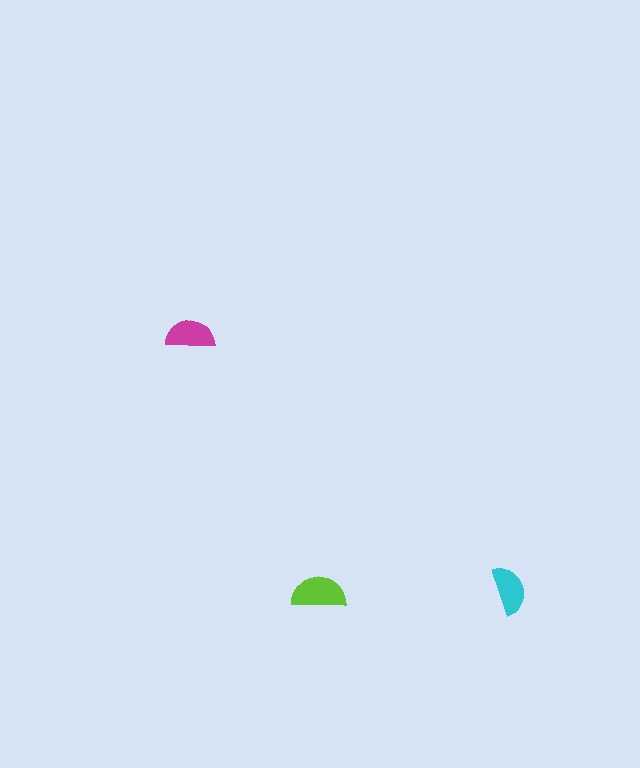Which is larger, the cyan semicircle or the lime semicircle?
The lime one.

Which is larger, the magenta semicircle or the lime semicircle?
The lime one.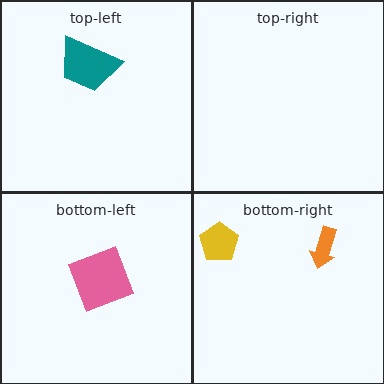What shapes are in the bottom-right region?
The yellow pentagon, the orange arrow.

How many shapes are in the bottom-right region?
2.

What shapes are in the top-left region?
The teal trapezoid.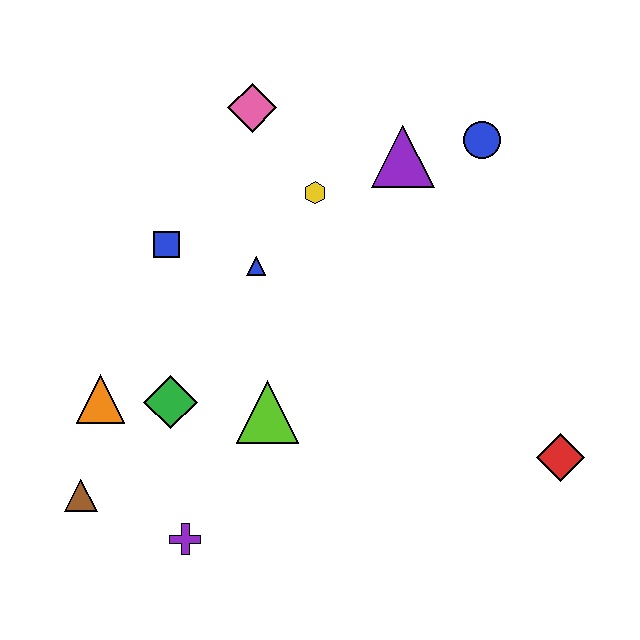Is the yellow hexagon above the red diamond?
Yes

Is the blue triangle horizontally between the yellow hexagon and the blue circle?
No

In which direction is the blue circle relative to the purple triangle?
The blue circle is to the right of the purple triangle.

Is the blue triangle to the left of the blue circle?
Yes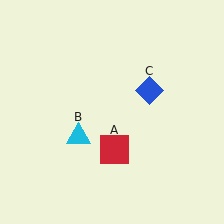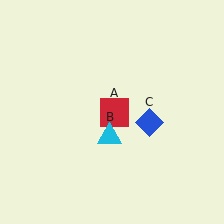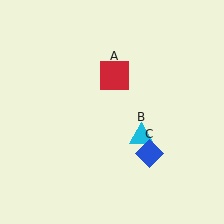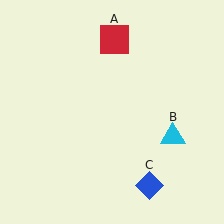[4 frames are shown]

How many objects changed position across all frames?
3 objects changed position: red square (object A), cyan triangle (object B), blue diamond (object C).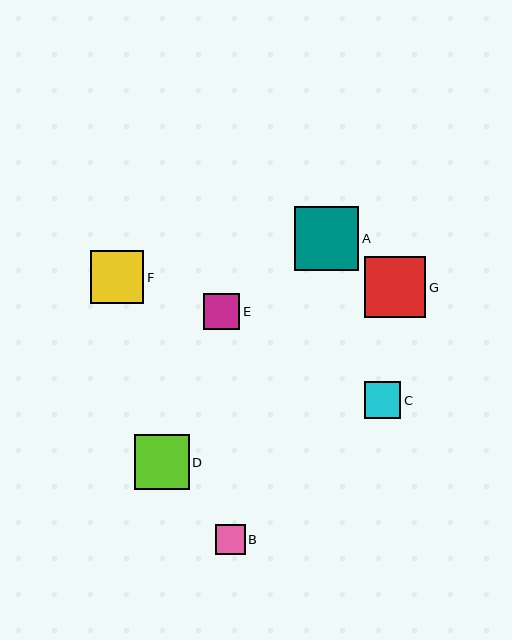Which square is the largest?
Square A is the largest with a size of approximately 65 pixels.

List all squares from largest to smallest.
From largest to smallest: A, G, D, F, C, E, B.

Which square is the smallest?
Square B is the smallest with a size of approximately 29 pixels.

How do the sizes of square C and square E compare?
Square C and square E are approximately the same size.